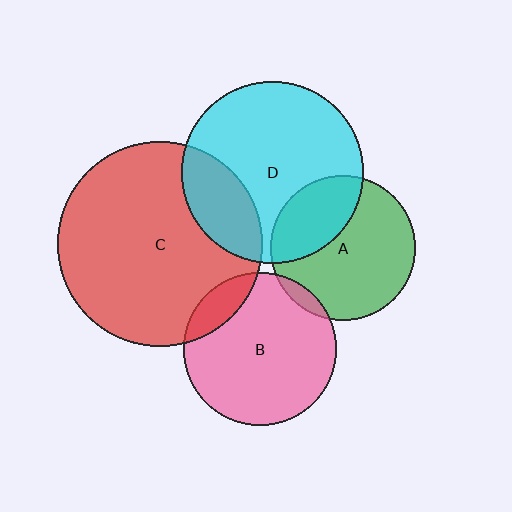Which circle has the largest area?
Circle C (red).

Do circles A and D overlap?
Yes.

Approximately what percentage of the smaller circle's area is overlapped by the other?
Approximately 30%.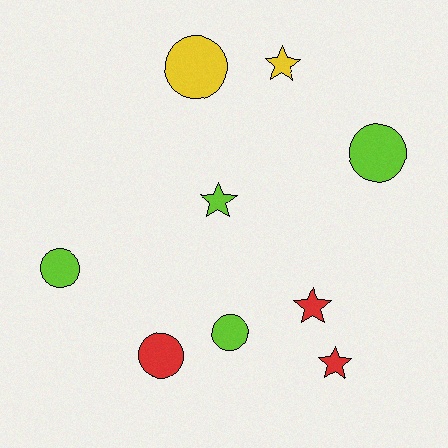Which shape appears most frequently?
Circle, with 5 objects.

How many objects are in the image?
There are 9 objects.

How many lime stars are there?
There is 1 lime star.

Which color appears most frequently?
Lime, with 4 objects.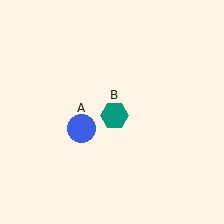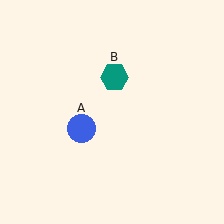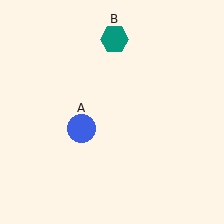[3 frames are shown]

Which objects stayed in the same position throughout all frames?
Blue circle (object A) remained stationary.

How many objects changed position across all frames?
1 object changed position: teal hexagon (object B).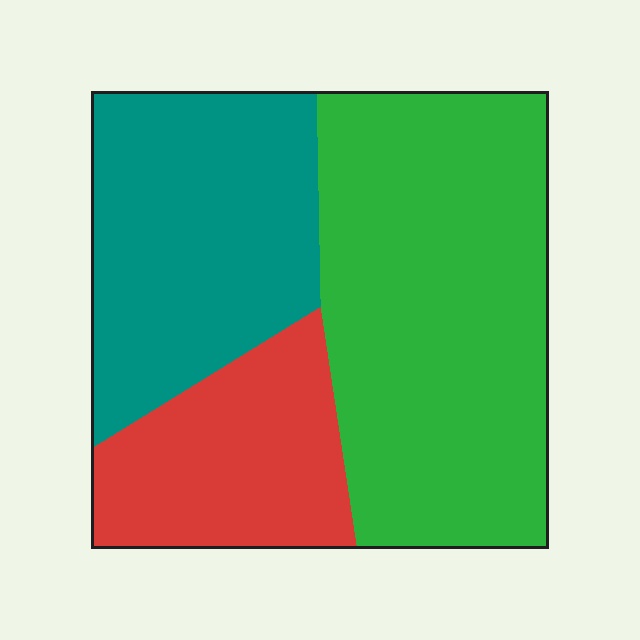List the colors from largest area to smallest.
From largest to smallest: green, teal, red.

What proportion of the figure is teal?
Teal takes up between a quarter and a half of the figure.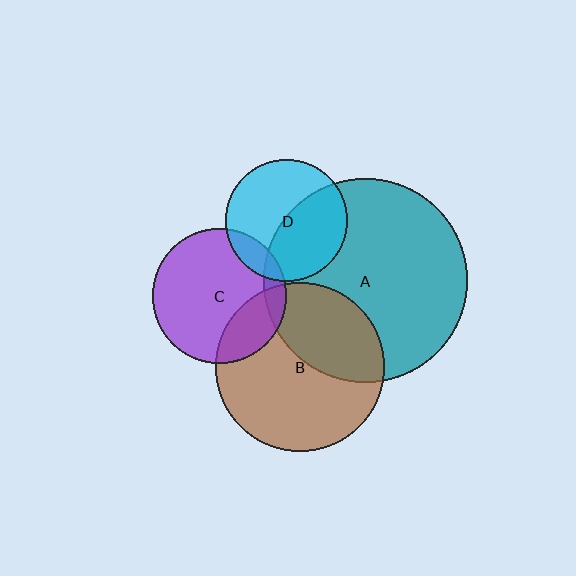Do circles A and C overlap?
Yes.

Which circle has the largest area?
Circle A (teal).